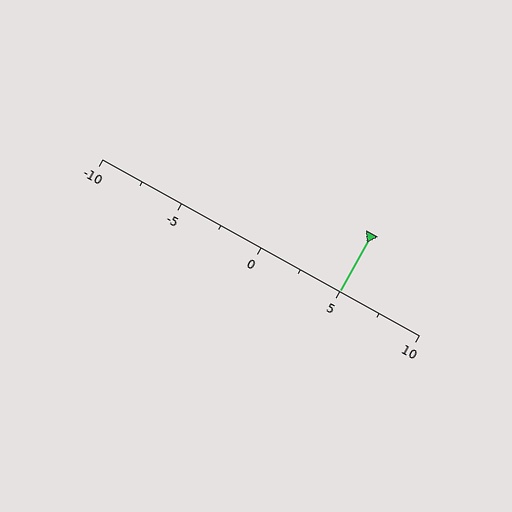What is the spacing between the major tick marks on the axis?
The major ticks are spaced 5 apart.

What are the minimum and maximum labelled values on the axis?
The axis runs from -10 to 10.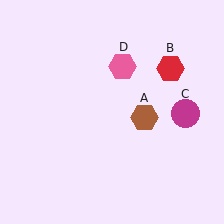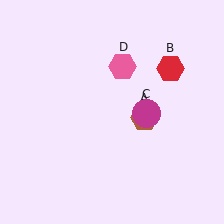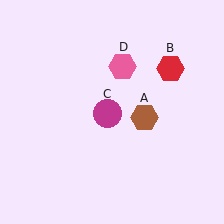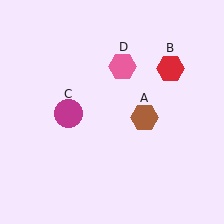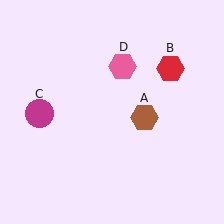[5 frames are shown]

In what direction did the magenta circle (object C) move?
The magenta circle (object C) moved left.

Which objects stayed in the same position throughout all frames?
Brown hexagon (object A) and red hexagon (object B) and pink hexagon (object D) remained stationary.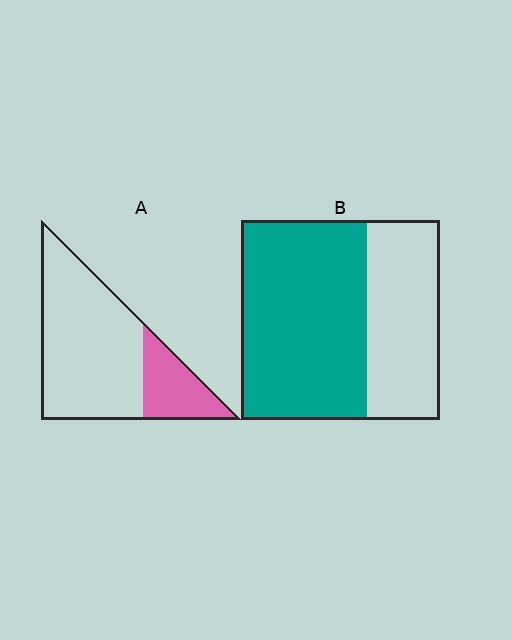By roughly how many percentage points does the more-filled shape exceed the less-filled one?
By roughly 40 percentage points (B over A).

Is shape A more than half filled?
No.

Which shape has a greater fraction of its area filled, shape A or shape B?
Shape B.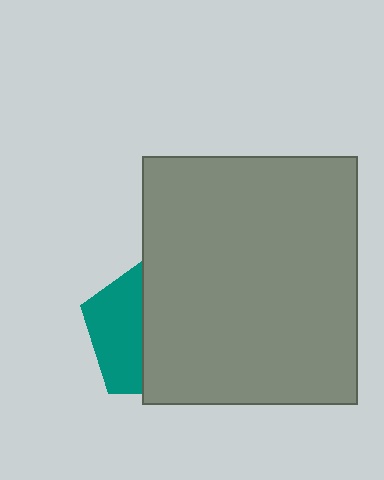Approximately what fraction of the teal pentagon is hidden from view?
Roughly 63% of the teal pentagon is hidden behind the gray rectangle.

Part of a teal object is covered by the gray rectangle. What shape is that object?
It is a pentagon.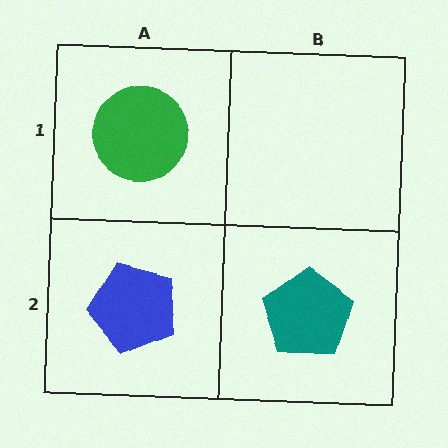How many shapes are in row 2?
2 shapes.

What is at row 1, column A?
A green circle.